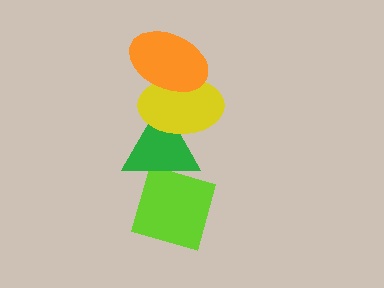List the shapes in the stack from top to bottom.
From top to bottom: the orange ellipse, the yellow ellipse, the green triangle, the lime diamond.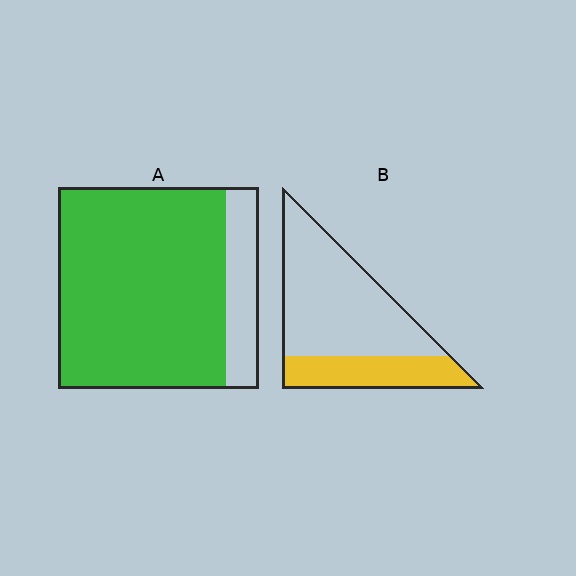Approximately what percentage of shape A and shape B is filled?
A is approximately 85% and B is approximately 30%.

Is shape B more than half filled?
No.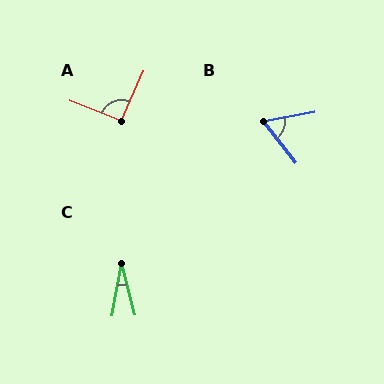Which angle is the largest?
A, at approximately 92 degrees.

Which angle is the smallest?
C, at approximately 24 degrees.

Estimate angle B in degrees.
Approximately 63 degrees.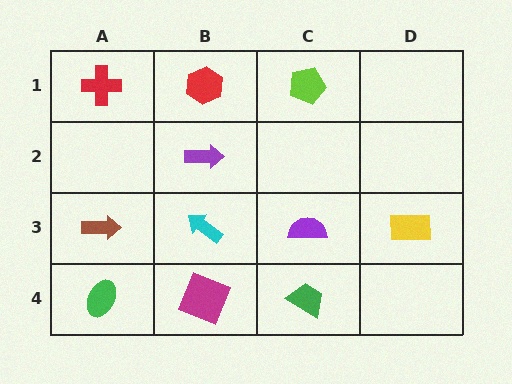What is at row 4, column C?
A green trapezoid.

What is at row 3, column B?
A cyan arrow.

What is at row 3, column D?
A yellow rectangle.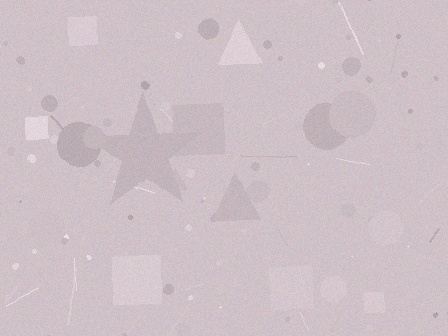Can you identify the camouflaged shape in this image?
The camouflaged shape is a star.